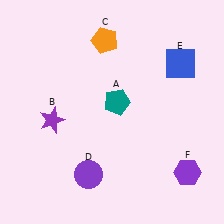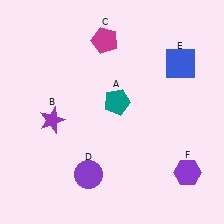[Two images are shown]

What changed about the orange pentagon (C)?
In Image 1, C is orange. In Image 2, it changed to magenta.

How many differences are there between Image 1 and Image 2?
There is 1 difference between the two images.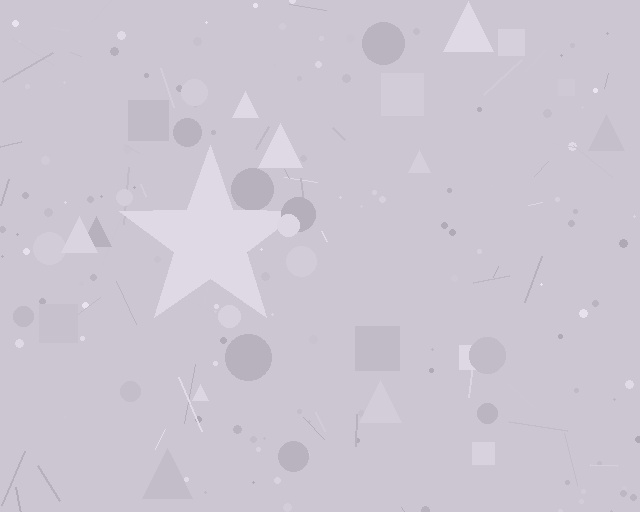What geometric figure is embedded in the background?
A star is embedded in the background.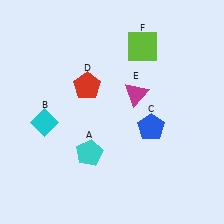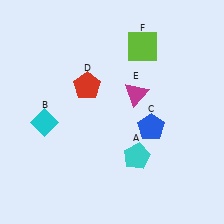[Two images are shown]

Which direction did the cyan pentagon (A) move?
The cyan pentagon (A) moved right.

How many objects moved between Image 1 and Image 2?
1 object moved between the two images.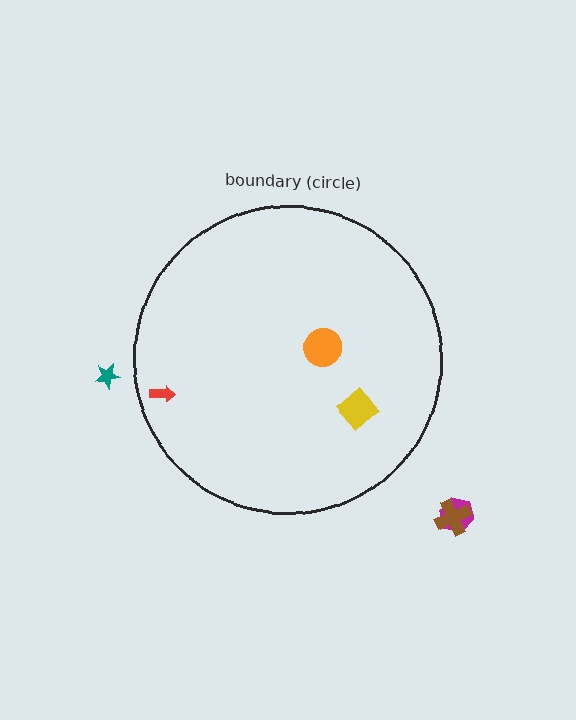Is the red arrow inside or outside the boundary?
Inside.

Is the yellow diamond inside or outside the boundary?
Inside.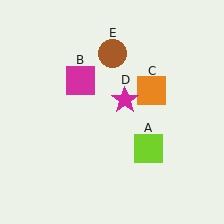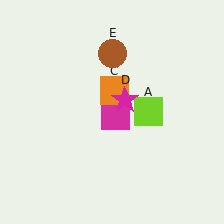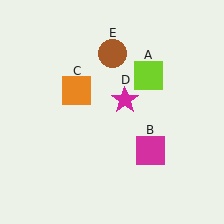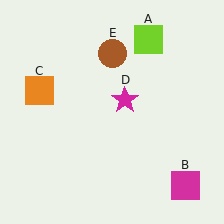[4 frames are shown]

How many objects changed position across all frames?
3 objects changed position: lime square (object A), magenta square (object B), orange square (object C).